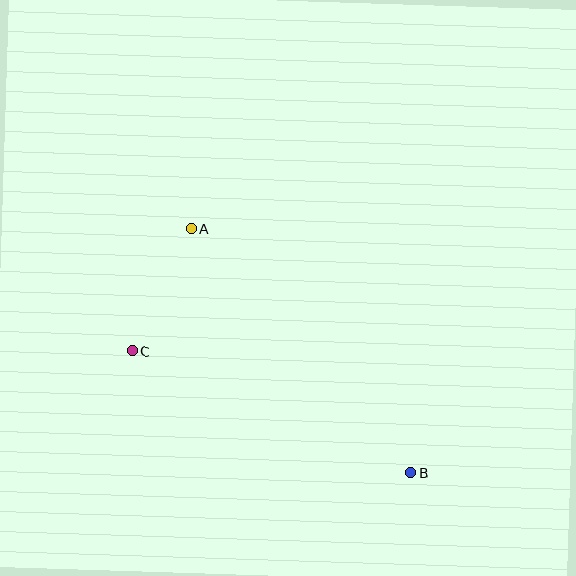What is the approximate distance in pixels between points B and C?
The distance between B and C is approximately 304 pixels.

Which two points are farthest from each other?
Points A and B are farthest from each other.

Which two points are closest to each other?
Points A and C are closest to each other.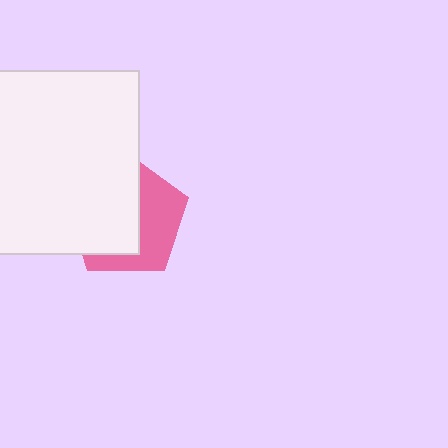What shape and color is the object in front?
The object in front is a white square.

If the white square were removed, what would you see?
You would see the complete pink pentagon.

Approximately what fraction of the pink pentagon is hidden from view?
Roughly 56% of the pink pentagon is hidden behind the white square.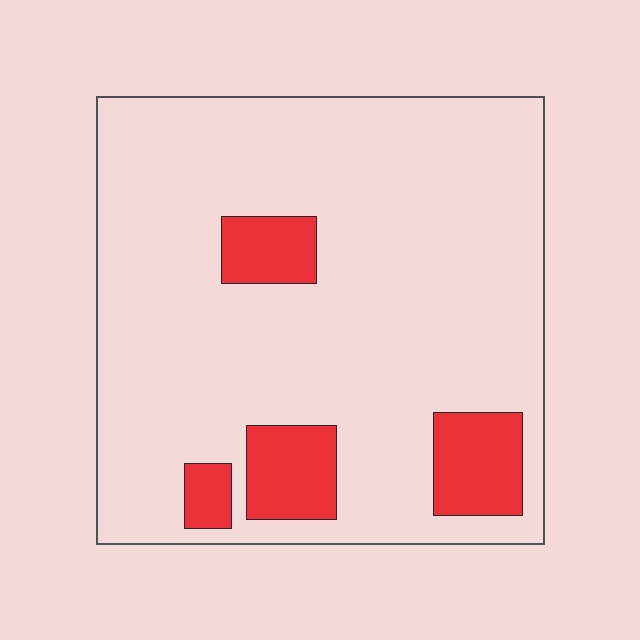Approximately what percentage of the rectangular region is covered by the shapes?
Approximately 15%.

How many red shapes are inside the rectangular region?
4.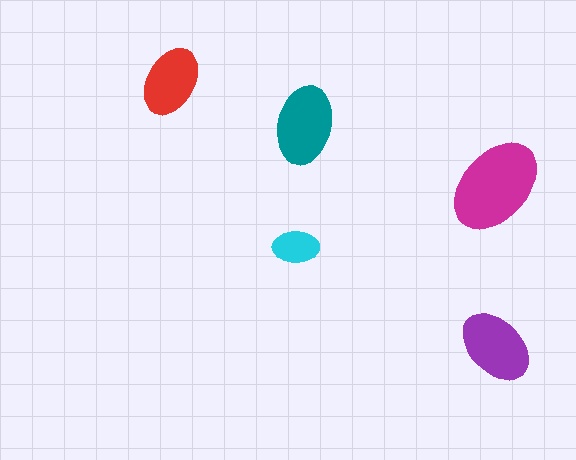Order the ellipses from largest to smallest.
the magenta one, the teal one, the purple one, the red one, the cyan one.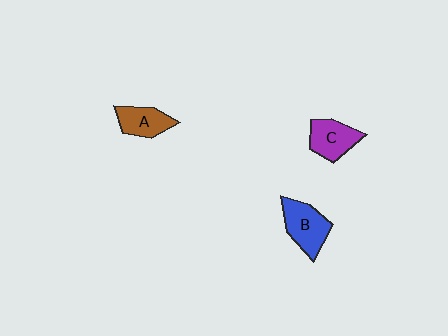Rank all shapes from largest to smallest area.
From largest to smallest: B (blue), C (purple), A (brown).